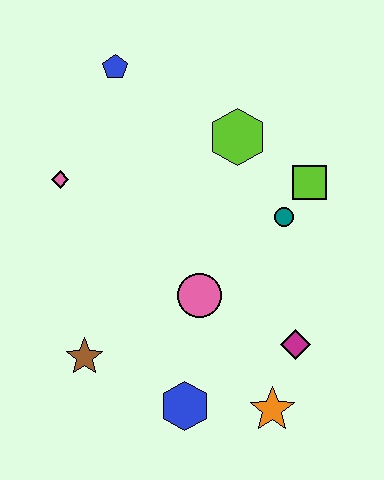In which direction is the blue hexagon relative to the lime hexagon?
The blue hexagon is below the lime hexagon.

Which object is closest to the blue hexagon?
The orange star is closest to the blue hexagon.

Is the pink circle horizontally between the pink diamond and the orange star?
Yes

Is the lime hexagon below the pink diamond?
No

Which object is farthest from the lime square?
The brown star is farthest from the lime square.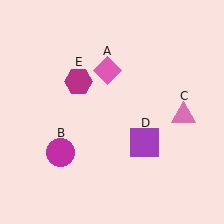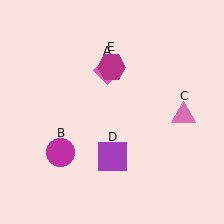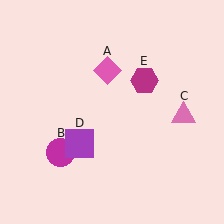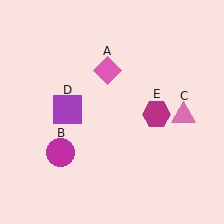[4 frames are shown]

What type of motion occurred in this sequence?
The purple square (object D), magenta hexagon (object E) rotated clockwise around the center of the scene.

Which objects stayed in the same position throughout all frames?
Pink diamond (object A) and magenta circle (object B) and pink triangle (object C) remained stationary.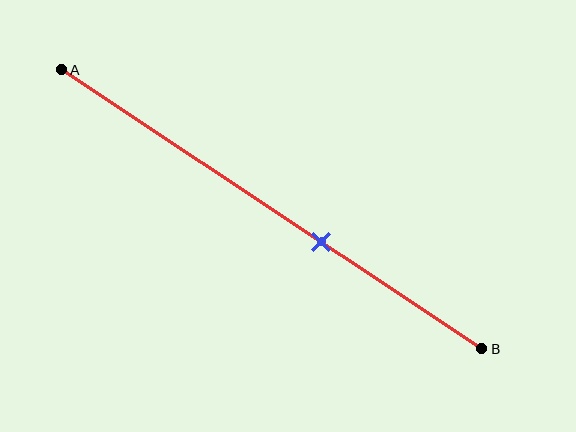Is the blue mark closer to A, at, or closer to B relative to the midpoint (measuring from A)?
The blue mark is closer to point B than the midpoint of segment AB.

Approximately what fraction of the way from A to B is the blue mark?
The blue mark is approximately 60% of the way from A to B.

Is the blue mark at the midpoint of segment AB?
No, the mark is at about 60% from A, not at the 50% midpoint.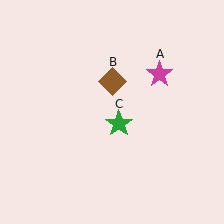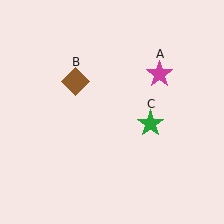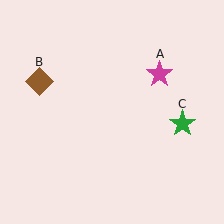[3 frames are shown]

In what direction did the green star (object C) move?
The green star (object C) moved right.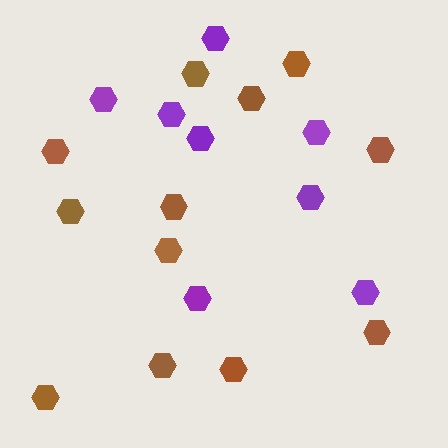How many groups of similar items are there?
There are 2 groups: one group of purple hexagons (8) and one group of brown hexagons (12).